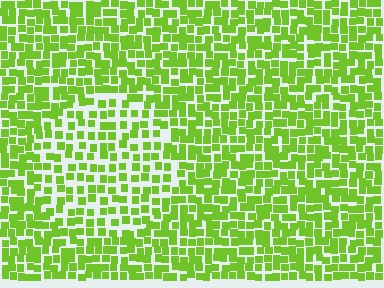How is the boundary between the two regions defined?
The boundary is defined by a change in element density (approximately 1.6x ratio). All elements are the same color, size, and shape.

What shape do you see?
I see a circle.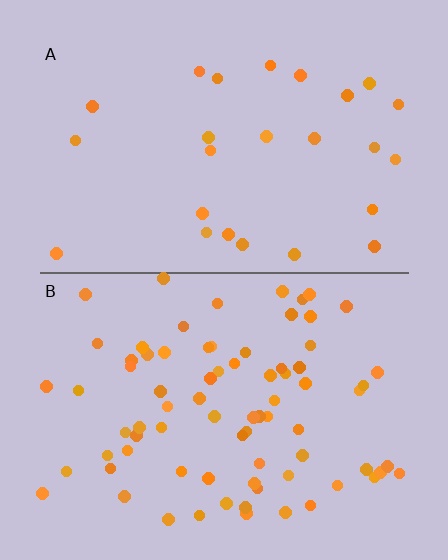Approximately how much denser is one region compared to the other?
Approximately 3.0× — region B over region A.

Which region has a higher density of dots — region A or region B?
B (the bottom).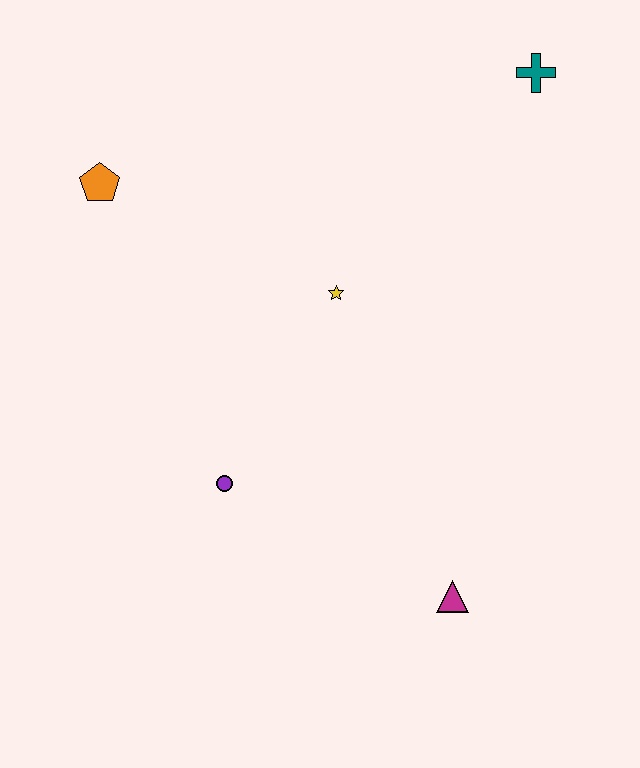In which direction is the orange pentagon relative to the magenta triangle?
The orange pentagon is above the magenta triangle.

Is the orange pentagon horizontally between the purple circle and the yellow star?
No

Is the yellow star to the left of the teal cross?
Yes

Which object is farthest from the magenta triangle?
The orange pentagon is farthest from the magenta triangle.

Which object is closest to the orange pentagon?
The yellow star is closest to the orange pentagon.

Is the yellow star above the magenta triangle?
Yes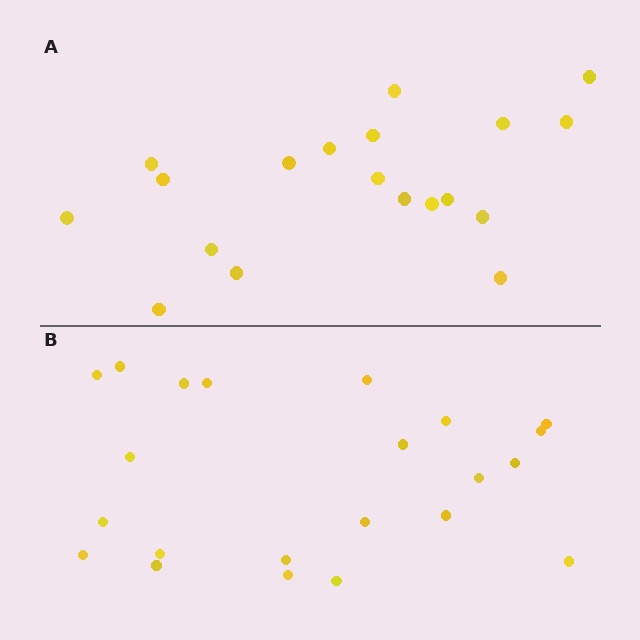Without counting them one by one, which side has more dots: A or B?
Region B (the bottom region) has more dots.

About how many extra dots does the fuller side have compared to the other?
Region B has just a few more — roughly 2 or 3 more dots than region A.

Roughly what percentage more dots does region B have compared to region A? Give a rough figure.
About 15% more.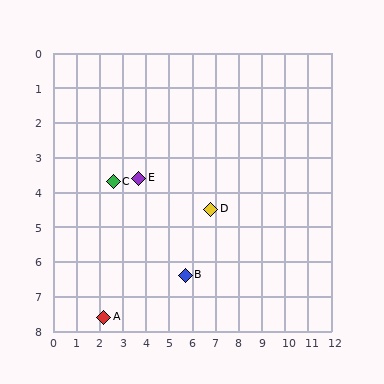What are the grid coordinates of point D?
Point D is at approximately (6.8, 4.5).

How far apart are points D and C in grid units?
Points D and C are about 4.3 grid units apart.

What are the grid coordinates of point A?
Point A is at approximately (2.2, 7.6).